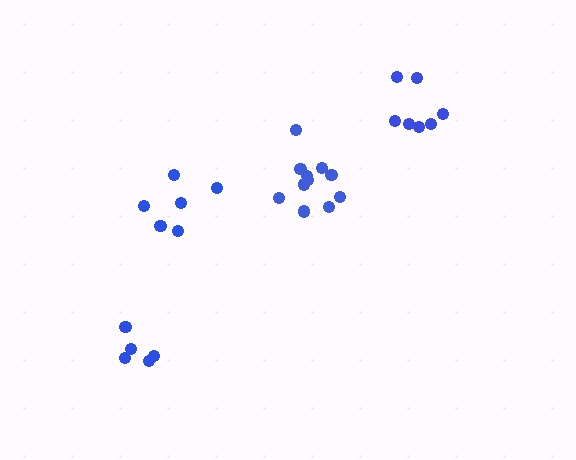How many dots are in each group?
Group 1: 5 dots, Group 2: 6 dots, Group 3: 7 dots, Group 4: 11 dots (29 total).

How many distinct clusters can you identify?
There are 4 distinct clusters.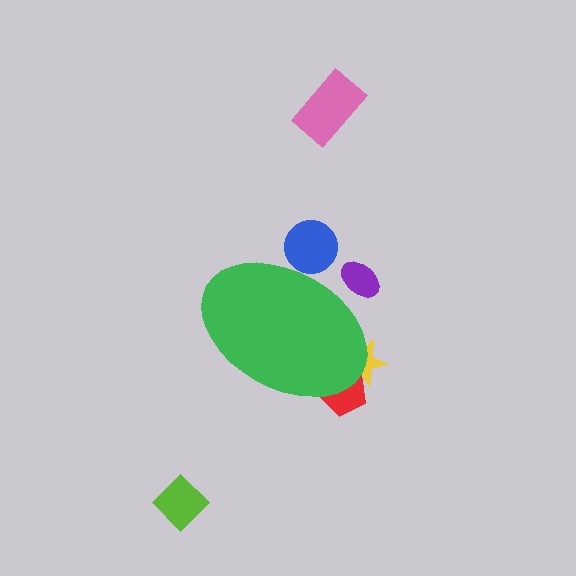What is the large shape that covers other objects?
A green ellipse.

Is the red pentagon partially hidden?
Yes, the red pentagon is partially hidden behind the green ellipse.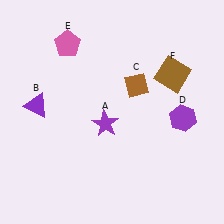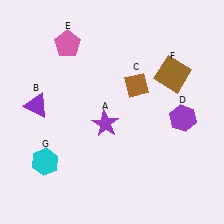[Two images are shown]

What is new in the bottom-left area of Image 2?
A cyan hexagon (G) was added in the bottom-left area of Image 2.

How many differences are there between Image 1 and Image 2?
There is 1 difference between the two images.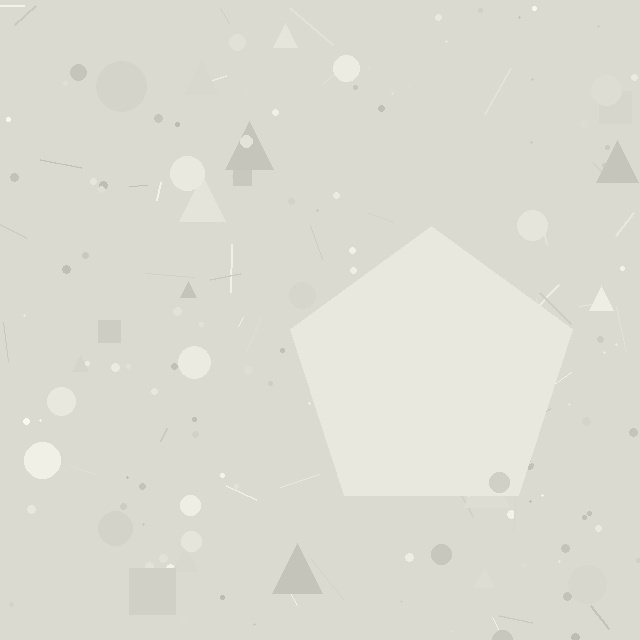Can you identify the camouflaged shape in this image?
The camouflaged shape is a pentagon.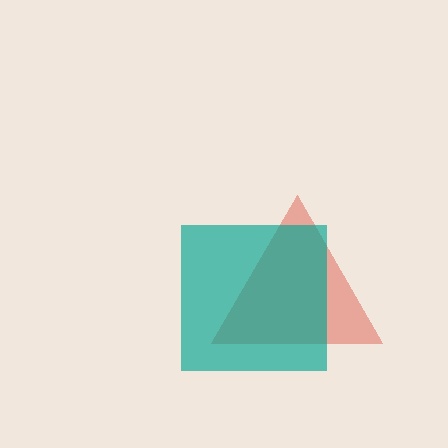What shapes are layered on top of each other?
The layered shapes are: a red triangle, a teal square.